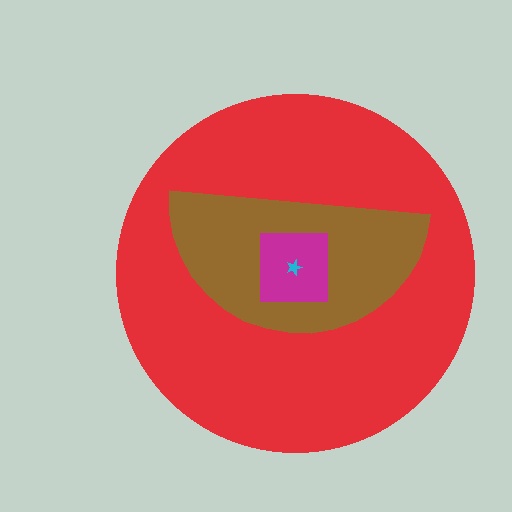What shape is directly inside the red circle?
The brown semicircle.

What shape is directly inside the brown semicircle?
The magenta square.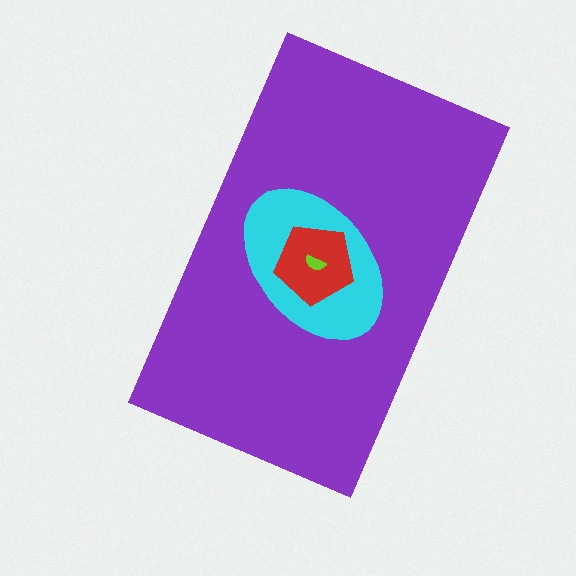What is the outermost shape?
The purple rectangle.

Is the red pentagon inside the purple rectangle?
Yes.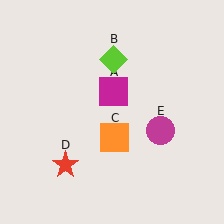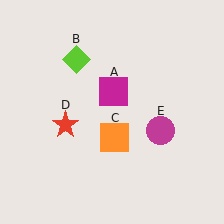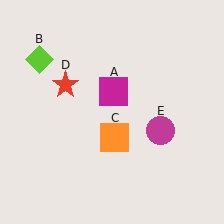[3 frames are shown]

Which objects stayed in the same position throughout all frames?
Magenta square (object A) and orange square (object C) and magenta circle (object E) remained stationary.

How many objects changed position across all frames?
2 objects changed position: lime diamond (object B), red star (object D).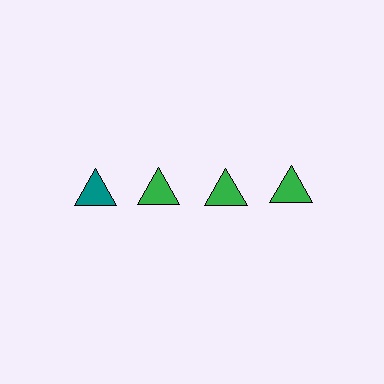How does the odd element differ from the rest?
It has a different color: teal instead of green.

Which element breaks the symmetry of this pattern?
The teal triangle in the top row, leftmost column breaks the symmetry. All other shapes are green triangles.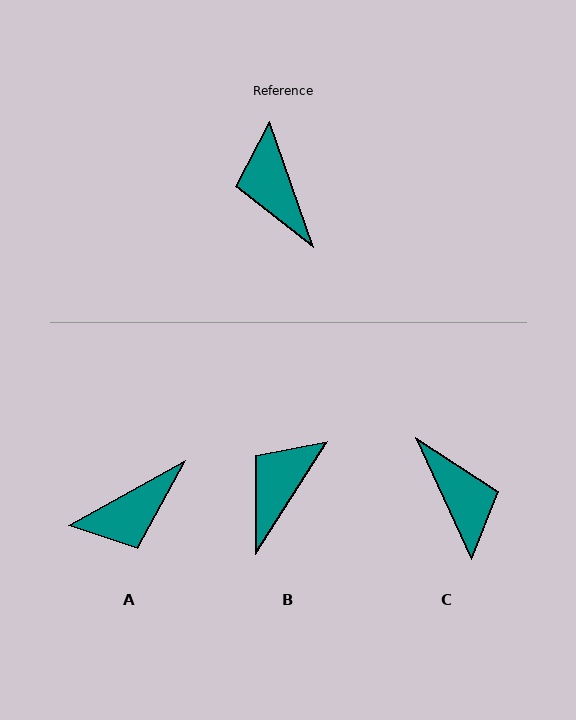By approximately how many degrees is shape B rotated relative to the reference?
Approximately 52 degrees clockwise.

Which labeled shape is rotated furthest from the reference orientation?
C, about 174 degrees away.